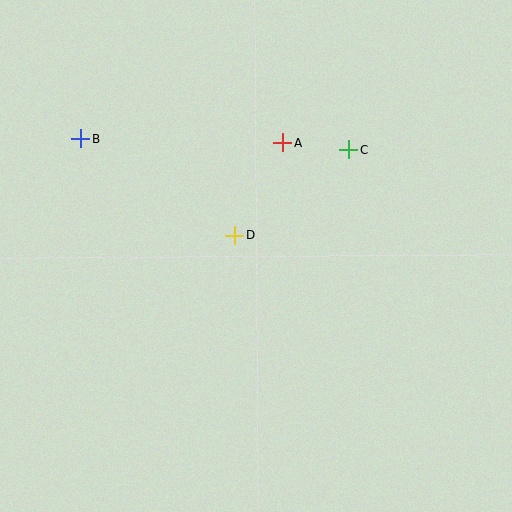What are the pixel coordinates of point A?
Point A is at (283, 143).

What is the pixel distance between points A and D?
The distance between A and D is 105 pixels.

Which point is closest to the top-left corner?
Point B is closest to the top-left corner.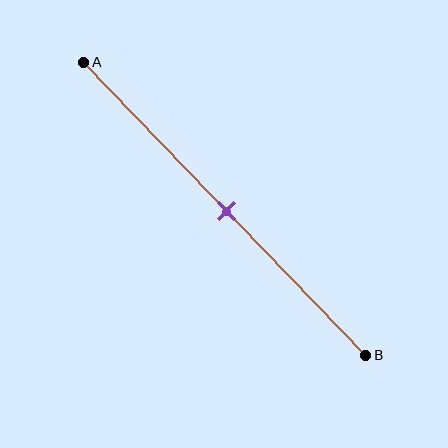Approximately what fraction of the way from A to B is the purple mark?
The purple mark is approximately 50% of the way from A to B.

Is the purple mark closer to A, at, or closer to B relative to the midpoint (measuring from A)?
The purple mark is approximately at the midpoint of segment AB.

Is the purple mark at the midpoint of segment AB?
Yes, the mark is approximately at the midpoint.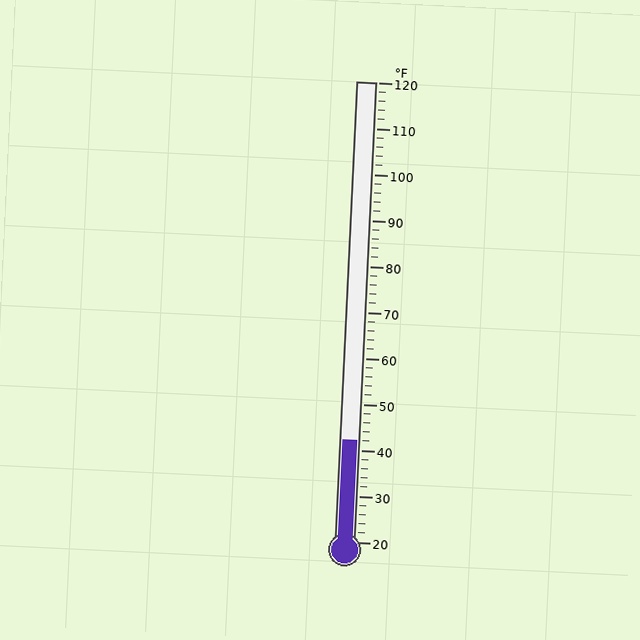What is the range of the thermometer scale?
The thermometer scale ranges from 20°F to 120°F.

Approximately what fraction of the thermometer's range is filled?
The thermometer is filled to approximately 20% of its range.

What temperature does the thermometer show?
The thermometer shows approximately 42°F.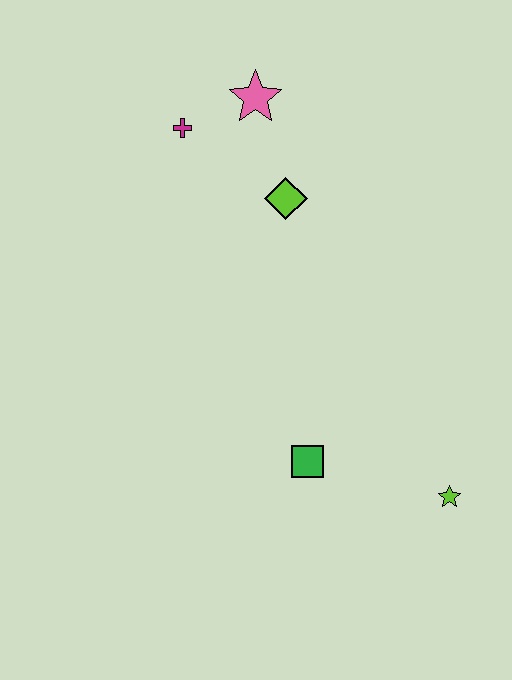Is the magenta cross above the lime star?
Yes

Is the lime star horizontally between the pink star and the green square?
No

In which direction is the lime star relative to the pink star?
The lime star is below the pink star.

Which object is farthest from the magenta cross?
The lime star is farthest from the magenta cross.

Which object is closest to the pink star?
The magenta cross is closest to the pink star.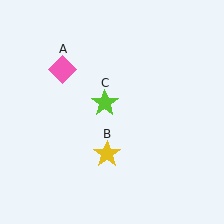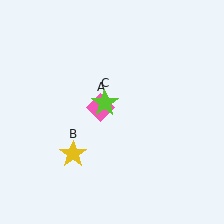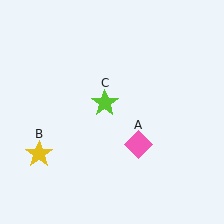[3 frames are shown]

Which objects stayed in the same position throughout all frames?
Lime star (object C) remained stationary.